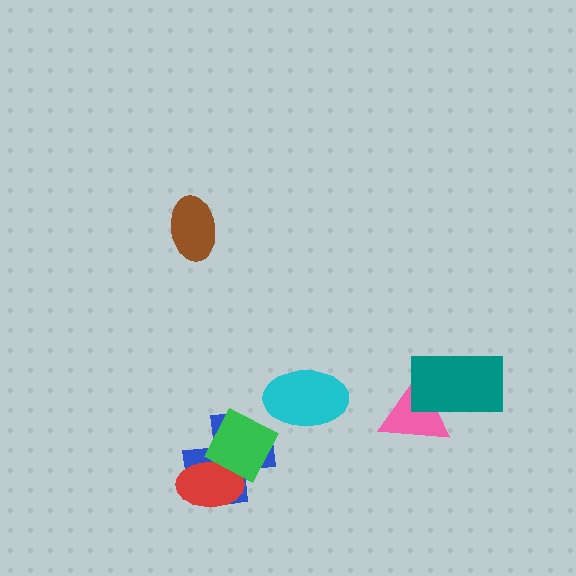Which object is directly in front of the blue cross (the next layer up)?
The red ellipse is directly in front of the blue cross.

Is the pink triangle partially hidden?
Yes, it is partially covered by another shape.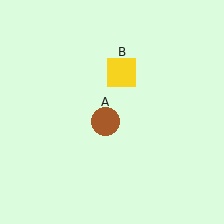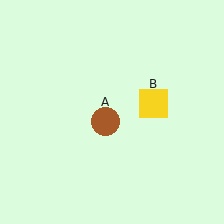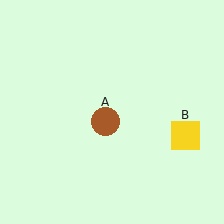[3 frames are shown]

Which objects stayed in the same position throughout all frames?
Brown circle (object A) remained stationary.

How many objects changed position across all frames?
1 object changed position: yellow square (object B).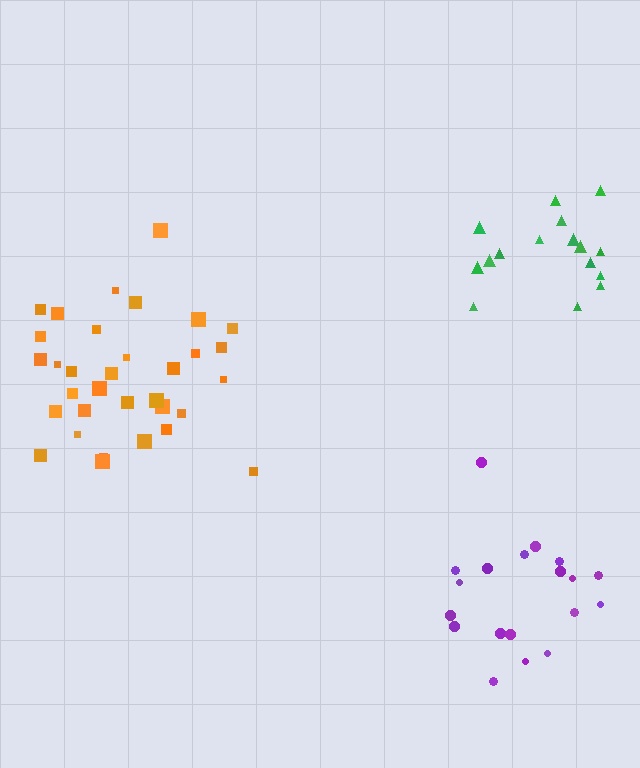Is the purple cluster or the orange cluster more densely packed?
Orange.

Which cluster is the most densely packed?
Orange.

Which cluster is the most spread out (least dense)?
Green.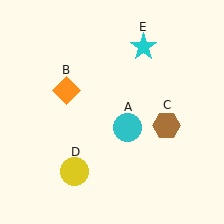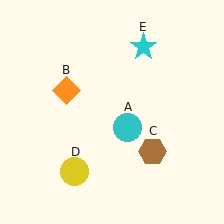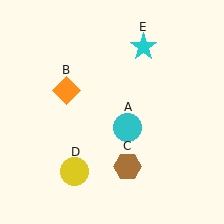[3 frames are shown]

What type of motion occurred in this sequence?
The brown hexagon (object C) rotated clockwise around the center of the scene.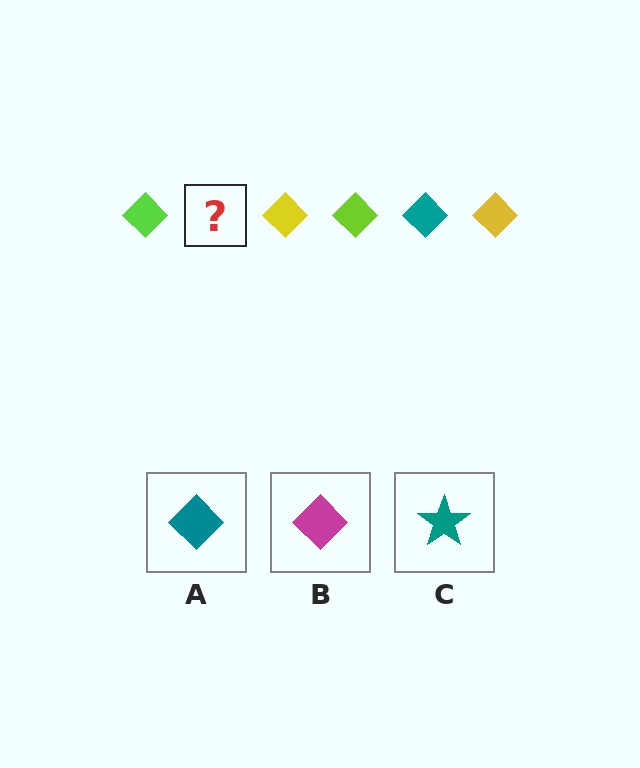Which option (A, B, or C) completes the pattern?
A.